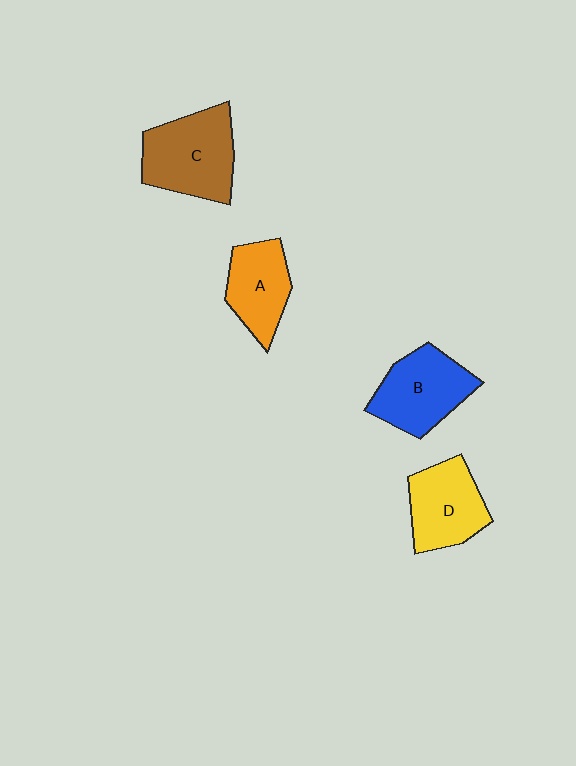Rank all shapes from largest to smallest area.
From largest to smallest: C (brown), B (blue), D (yellow), A (orange).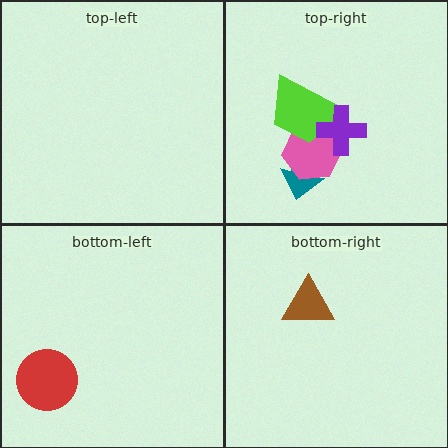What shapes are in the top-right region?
The teal arrow, the pink hexagon, the lime trapezoid, the purple cross.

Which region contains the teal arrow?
The top-right region.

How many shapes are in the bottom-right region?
1.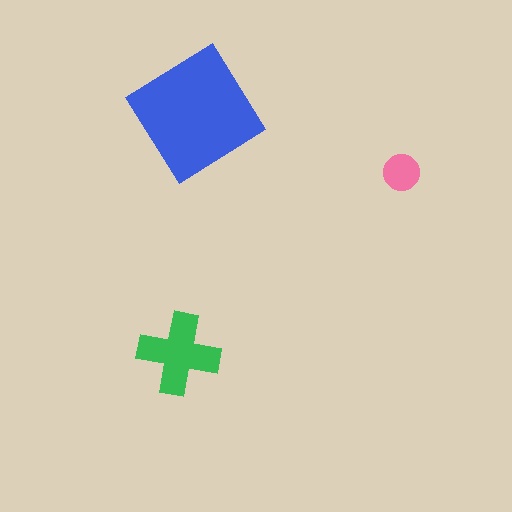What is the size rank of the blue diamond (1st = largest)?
1st.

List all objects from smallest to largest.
The pink circle, the green cross, the blue diamond.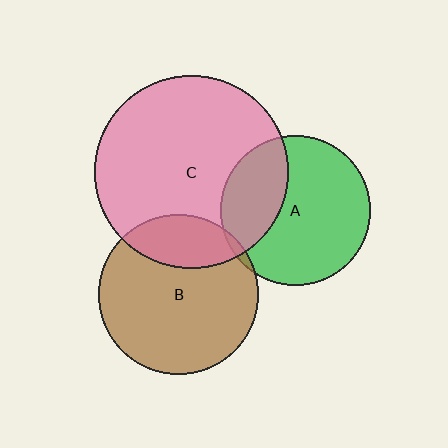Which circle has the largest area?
Circle C (pink).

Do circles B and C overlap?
Yes.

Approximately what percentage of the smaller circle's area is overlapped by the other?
Approximately 25%.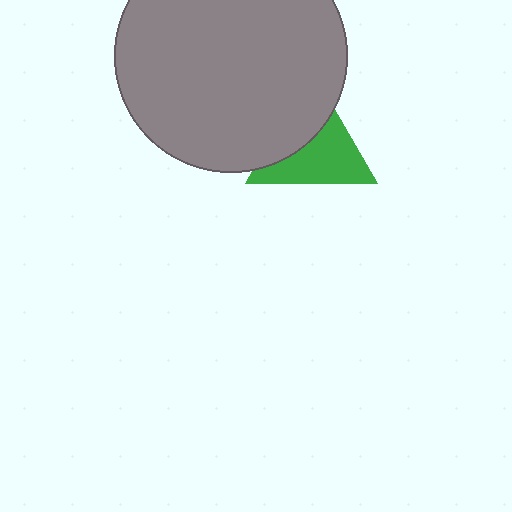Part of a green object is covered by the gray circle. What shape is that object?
It is a triangle.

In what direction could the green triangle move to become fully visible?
The green triangle could move toward the lower-right. That would shift it out from behind the gray circle entirely.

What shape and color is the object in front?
The object in front is a gray circle.